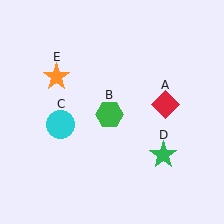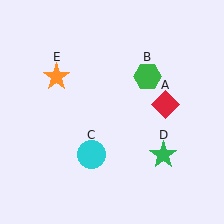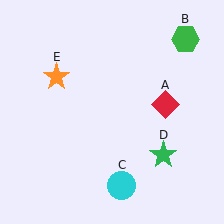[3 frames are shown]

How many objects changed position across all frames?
2 objects changed position: green hexagon (object B), cyan circle (object C).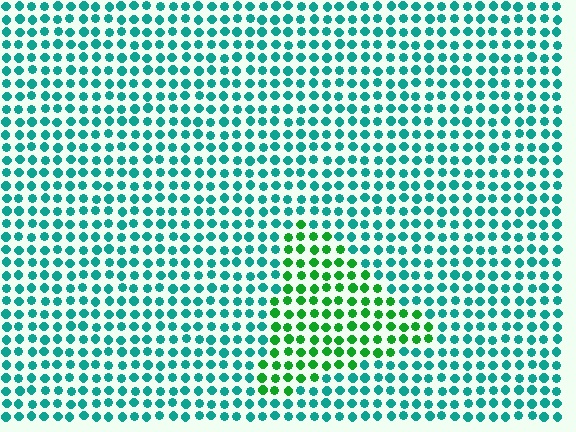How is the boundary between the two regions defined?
The boundary is defined purely by a slight shift in hue (about 44 degrees). Spacing, size, and orientation are identical on both sides.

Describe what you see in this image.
The image is filled with small teal elements in a uniform arrangement. A triangle-shaped region is visible where the elements are tinted to a slightly different hue, forming a subtle color boundary.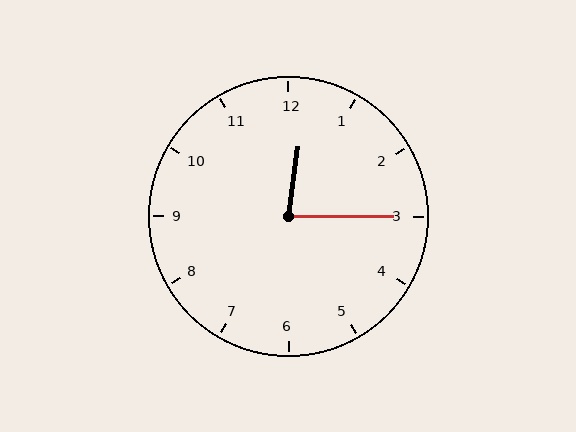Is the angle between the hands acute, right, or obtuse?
It is acute.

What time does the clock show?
12:15.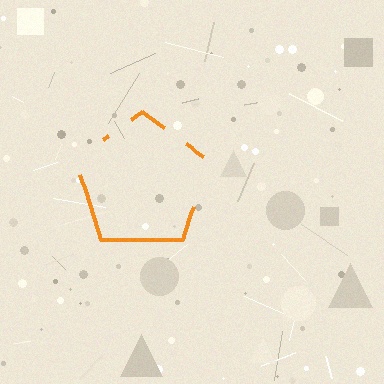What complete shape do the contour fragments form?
The contour fragments form a pentagon.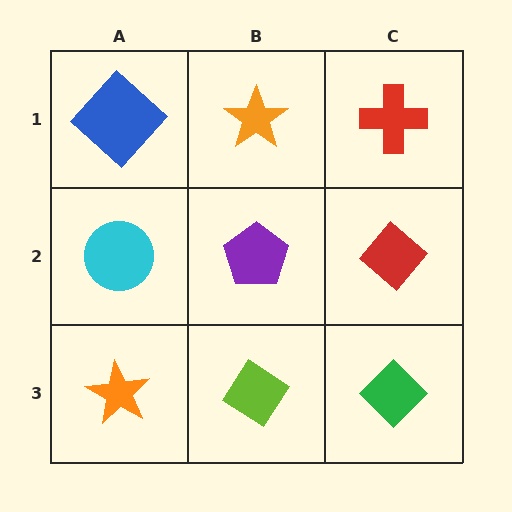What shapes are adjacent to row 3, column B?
A purple pentagon (row 2, column B), an orange star (row 3, column A), a green diamond (row 3, column C).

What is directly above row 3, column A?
A cyan circle.